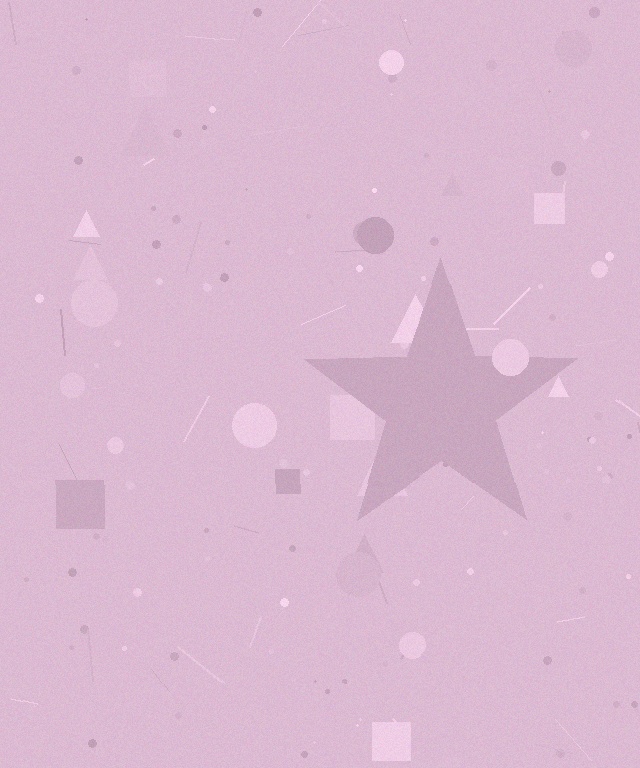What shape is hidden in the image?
A star is hidden in the image.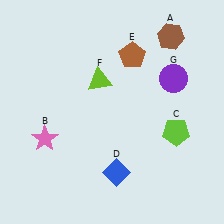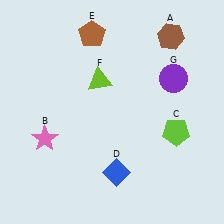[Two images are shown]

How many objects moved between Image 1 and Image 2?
1 object moved between the two images.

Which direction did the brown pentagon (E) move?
The brown pentagon (E) moved left.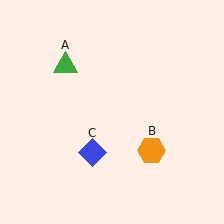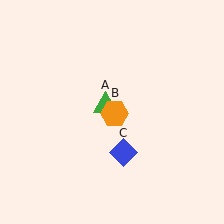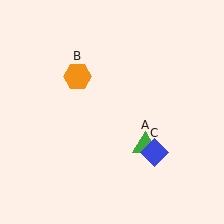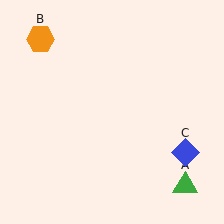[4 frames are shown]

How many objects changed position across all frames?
3 objects changed position: green triangle (object A), orange hexagon (object B), blue diamond (object C).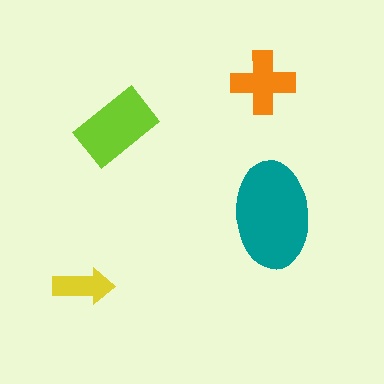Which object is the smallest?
The yellow arrow.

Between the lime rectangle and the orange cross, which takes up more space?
The lime rectangle.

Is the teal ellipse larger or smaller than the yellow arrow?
Larger.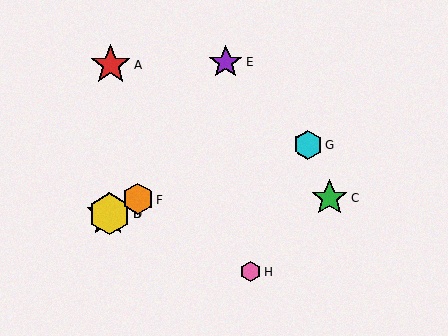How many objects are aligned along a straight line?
3 objects (B, D, F) are aligned along a straight line.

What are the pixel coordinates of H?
Object H is at (251, 272).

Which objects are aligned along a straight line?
Objects B, D, F are aligned along a straight line.